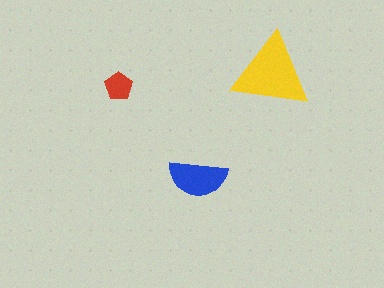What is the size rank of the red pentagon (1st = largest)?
3rd.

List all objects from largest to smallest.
The yellow triangle, the blue semicircle, the red pentagon.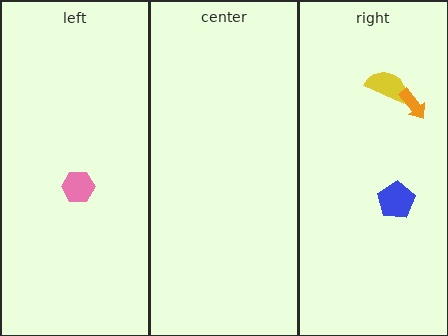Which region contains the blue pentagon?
The right region.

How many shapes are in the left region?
1.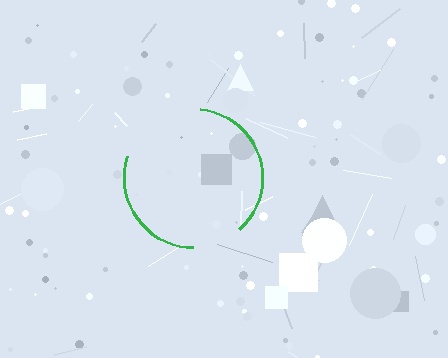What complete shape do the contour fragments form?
The contour fragments form a circle.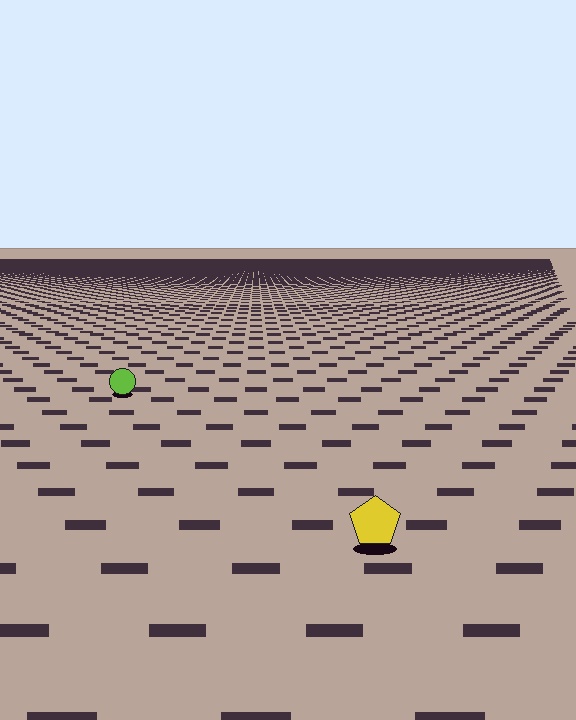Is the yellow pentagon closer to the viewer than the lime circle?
Yes. The yellow pentagon is closer — you can tell from the texture gradient: the ground texture is coarser near it.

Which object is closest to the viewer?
The yellow pentagon is closest. The texture marks near it are larger and more spread out.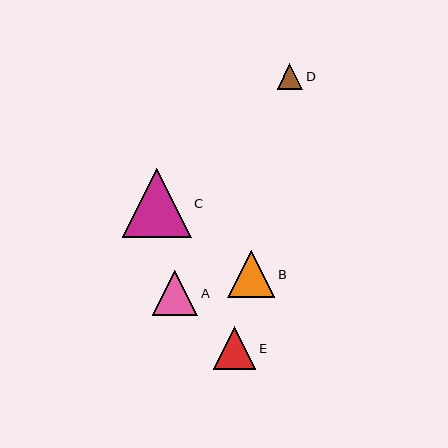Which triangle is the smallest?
Triangle D is the smallest with a size of approximately 26 pixels.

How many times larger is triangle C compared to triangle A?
Triangle C is approximately 1.5 times the size of triangle A.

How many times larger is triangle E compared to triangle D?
Triangle E is approximately 1.7 times the size of triangle D.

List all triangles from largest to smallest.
From largest to smallest: C, B, A, E, D.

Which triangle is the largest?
Triangle C is the largest with a size of approximately 69 pixels.